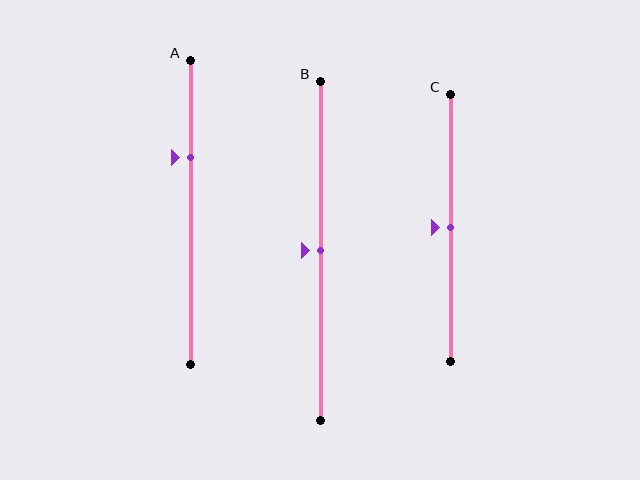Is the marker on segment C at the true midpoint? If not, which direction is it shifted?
Yes, the marker on segment C is at the true midpoint.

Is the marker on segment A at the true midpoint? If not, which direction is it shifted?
No, the marker on segment A is shifted upward by about 18% of the segment length.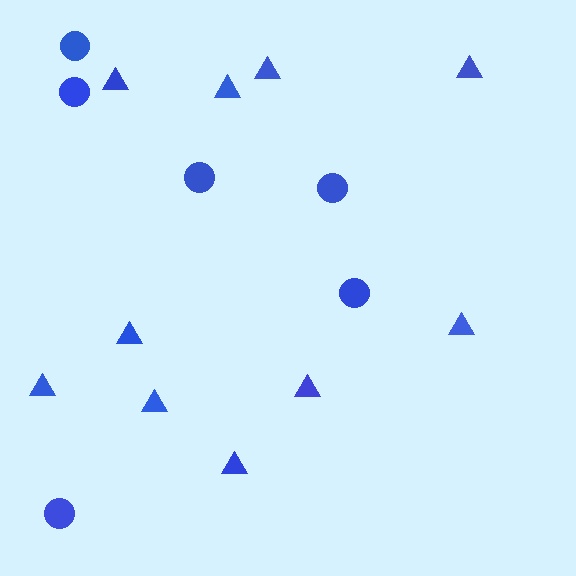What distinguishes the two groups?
There are 2 groups: one group of triangles (10) and one group of circles (6).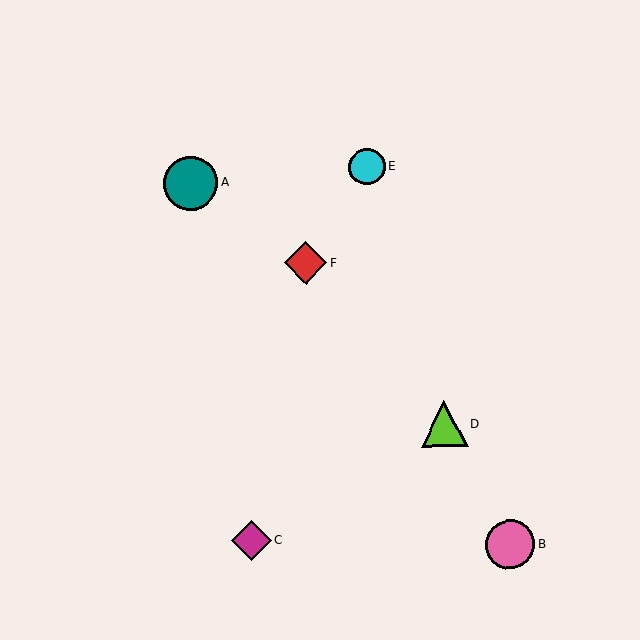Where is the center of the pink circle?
The center of the pink circle is at (511, 545).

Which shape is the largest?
The teal circle (labeled A) is the largest.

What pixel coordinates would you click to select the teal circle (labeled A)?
Click at (191, 183) to select the teal circle A.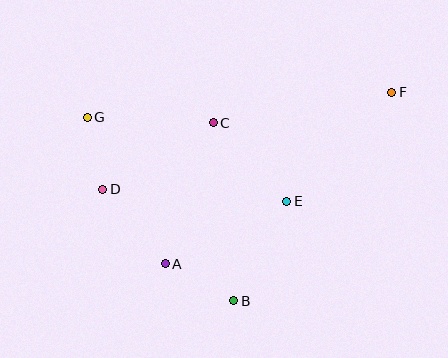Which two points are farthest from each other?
Points F and G are farthest from each other.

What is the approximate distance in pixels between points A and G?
The distance between A and G is approximately 166 pixels.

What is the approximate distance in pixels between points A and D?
The distance between A and D is approximately 97 pixels.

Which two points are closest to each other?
Points D and G are closest to each other.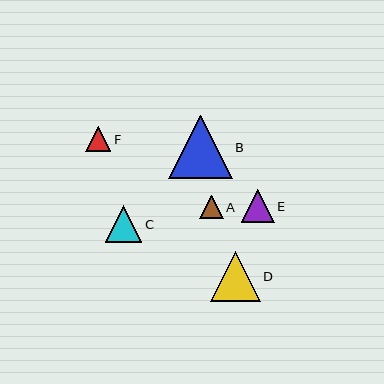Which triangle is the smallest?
Triangle A is the smallest with a size of approximately 24 pixels.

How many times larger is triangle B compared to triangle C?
Triangle B is approximately 1.7 times the size of triangle C.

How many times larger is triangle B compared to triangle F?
Triangle B is approximately 2.5 times the size of triangle F.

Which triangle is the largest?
Triangle B is the largest with a size of approximately 64 pixels.